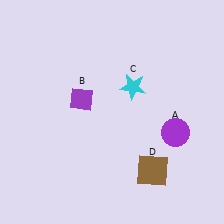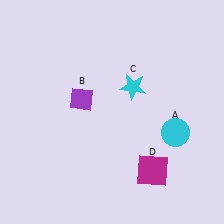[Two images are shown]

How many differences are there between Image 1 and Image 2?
There are 2 differences between the two images.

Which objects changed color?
A changed from purple to cyan. D changed from brown to magenta.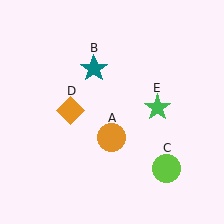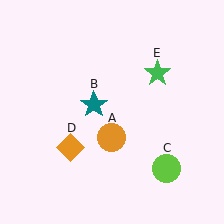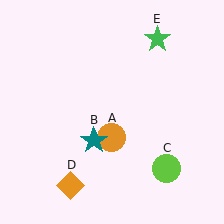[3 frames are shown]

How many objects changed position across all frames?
3 objects changed position: teal star (object B), orange diamond (object D), green star (object E).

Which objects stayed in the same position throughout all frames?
Orange circle (object A) and lime circle (object C) remained stationary.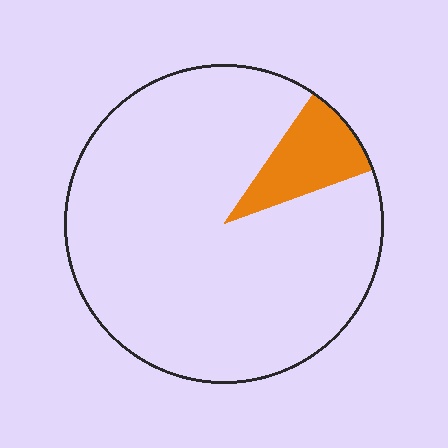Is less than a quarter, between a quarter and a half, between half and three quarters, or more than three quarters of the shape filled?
Less than a quarter.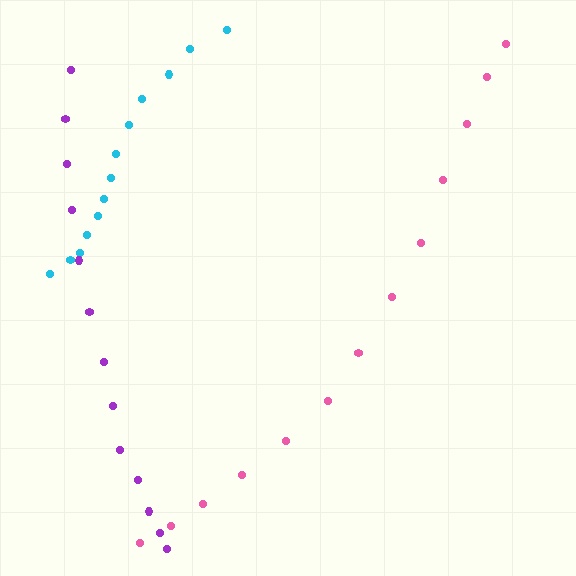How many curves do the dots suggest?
There are 3 distinct paths.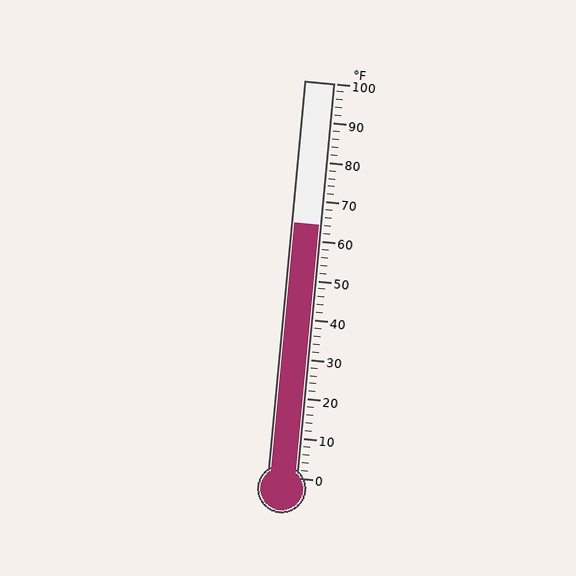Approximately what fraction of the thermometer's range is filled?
The thermometer is filled to approximately 65% of its range.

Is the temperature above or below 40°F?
The temperature is above 40°F.